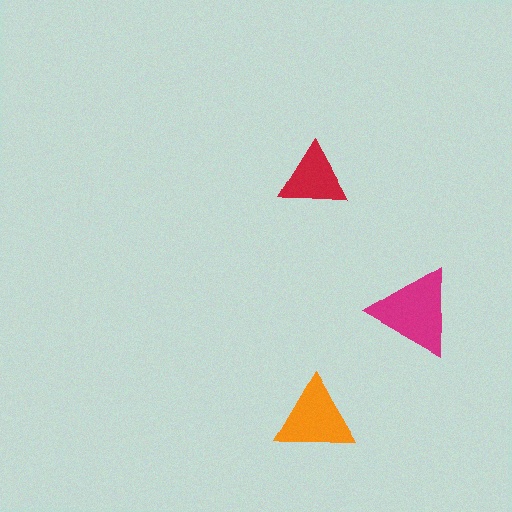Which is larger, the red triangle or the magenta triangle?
The magenta one.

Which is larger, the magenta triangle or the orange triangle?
The magenta one.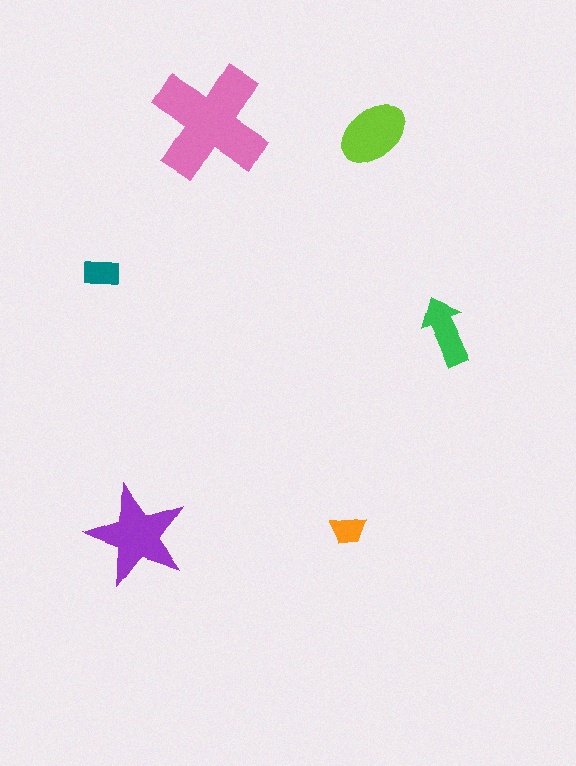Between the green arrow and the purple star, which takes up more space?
The purple star.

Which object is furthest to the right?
The green arrow is rightmost.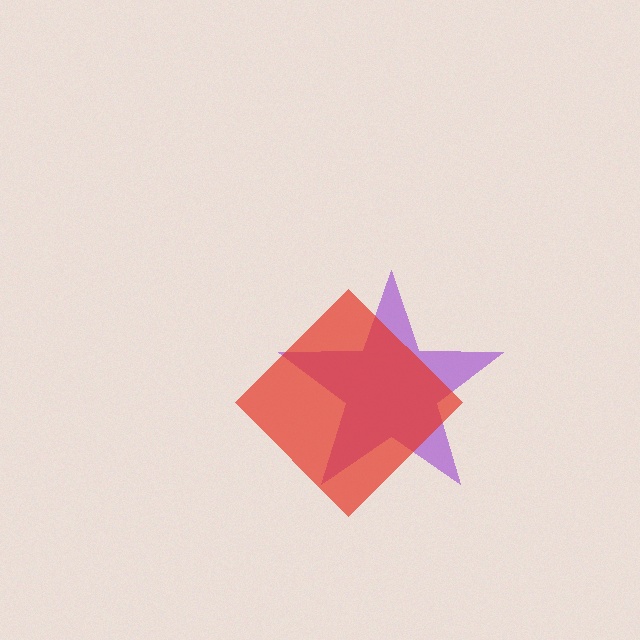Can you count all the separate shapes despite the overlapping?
Yes, there are 2 separate shapes.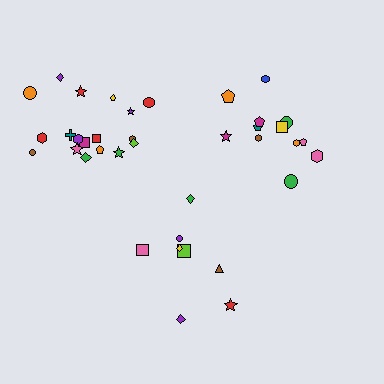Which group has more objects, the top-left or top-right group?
The top-left group.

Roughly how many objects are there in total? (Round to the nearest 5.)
Roughly 40 objects in total.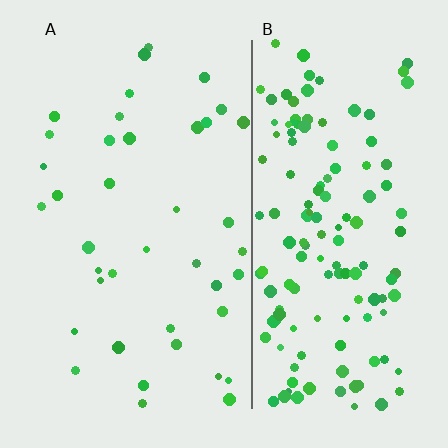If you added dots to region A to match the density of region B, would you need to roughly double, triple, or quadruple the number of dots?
Approximately quadruple.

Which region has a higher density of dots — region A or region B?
B (the right).